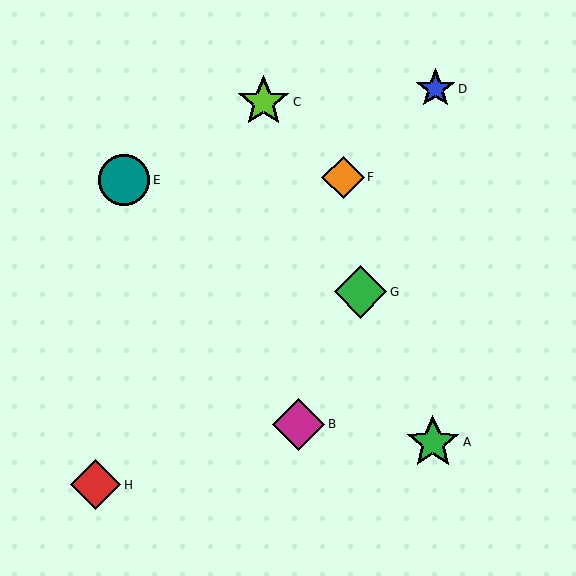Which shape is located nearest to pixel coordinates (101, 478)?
The red diamond (labeled H) at (96, 485) is nearest to that location.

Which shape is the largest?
The green star (labeled A) is the largest.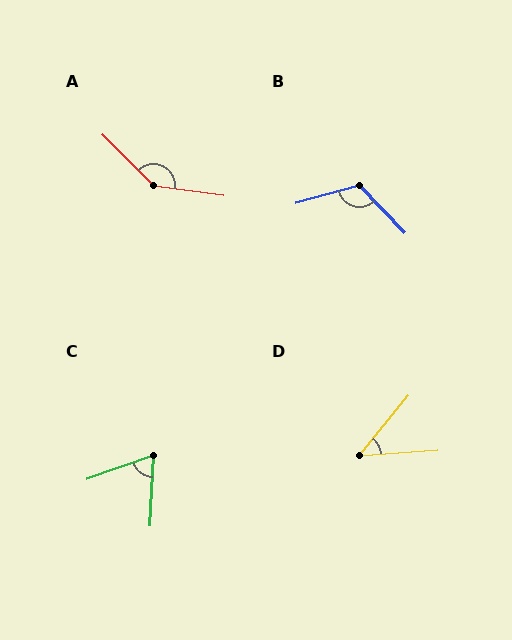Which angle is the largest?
A, at approximately 143 degrees.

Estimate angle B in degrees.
Approximately 118 degrees.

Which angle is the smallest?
D, at approximately 47 degrees.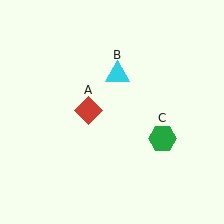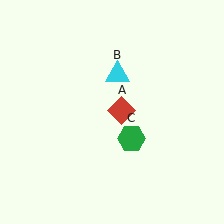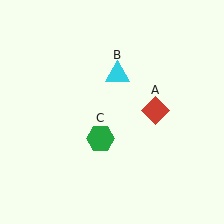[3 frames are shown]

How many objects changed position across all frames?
2 objects changed position: red diamond (object A), green hexagon (object C).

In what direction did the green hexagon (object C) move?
The green hexagon (object C) moved left.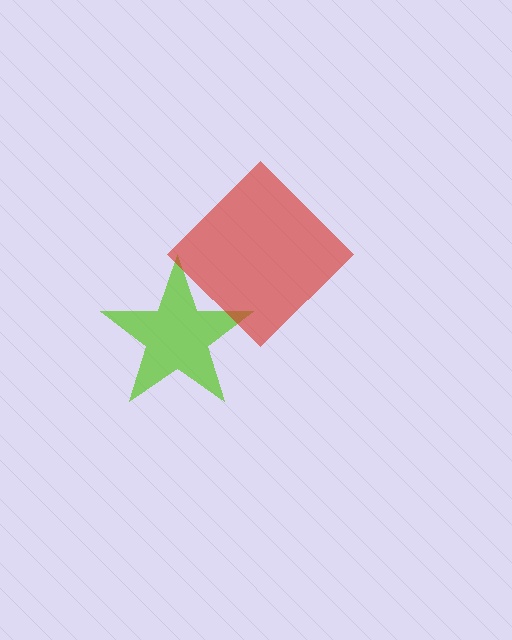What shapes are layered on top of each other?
The layered shapes are: a lime star, a red diamond.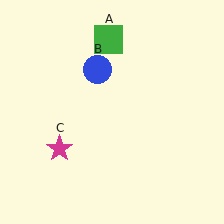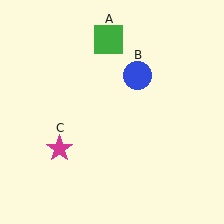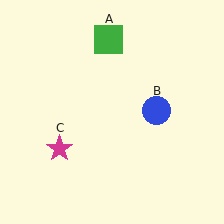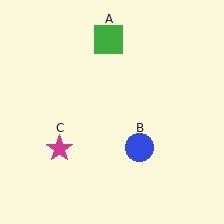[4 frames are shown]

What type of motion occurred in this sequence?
The blue circle (object B) rotated clockwise around the center of the scene.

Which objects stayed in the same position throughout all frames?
Green square (object A) and magenta star (object C) remained stationary.